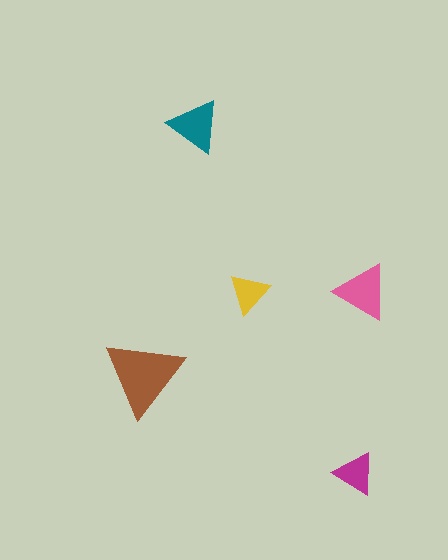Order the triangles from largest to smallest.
the brown one, the pink one, the teal one, the magenta one, the yellow one.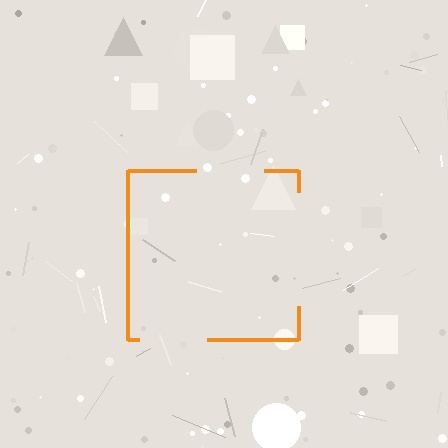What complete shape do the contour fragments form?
The contour fragments form a square.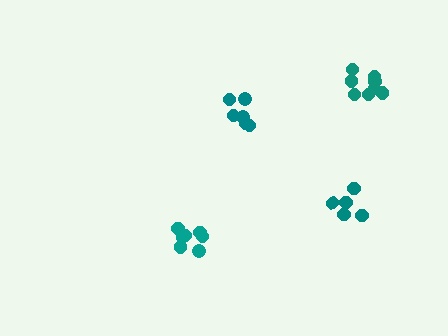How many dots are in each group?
Group 1: 5 dots, Group 2: 8 dots, Group 3: 6 dots, Group 4: 7 dots (26 total).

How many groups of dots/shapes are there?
There are 4 groups.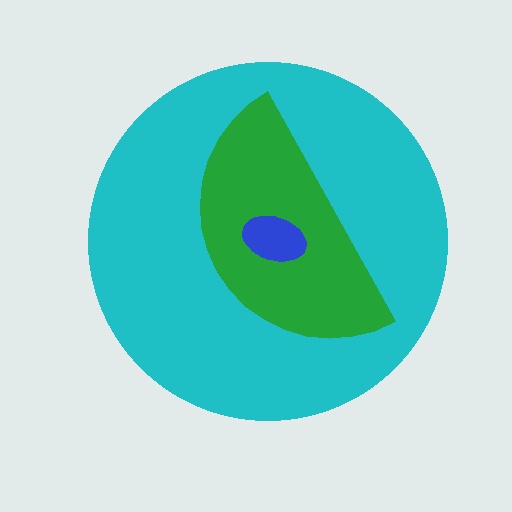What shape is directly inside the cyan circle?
The green semicircle.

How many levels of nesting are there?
3.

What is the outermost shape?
The cyan circle.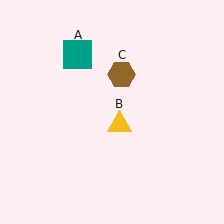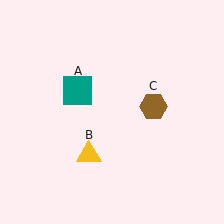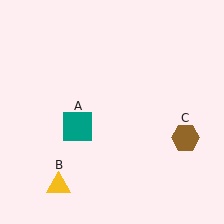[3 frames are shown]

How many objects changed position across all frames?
3 objects changed position: teal square (object A), yellow triangle (object B), brown hexagon (object C).